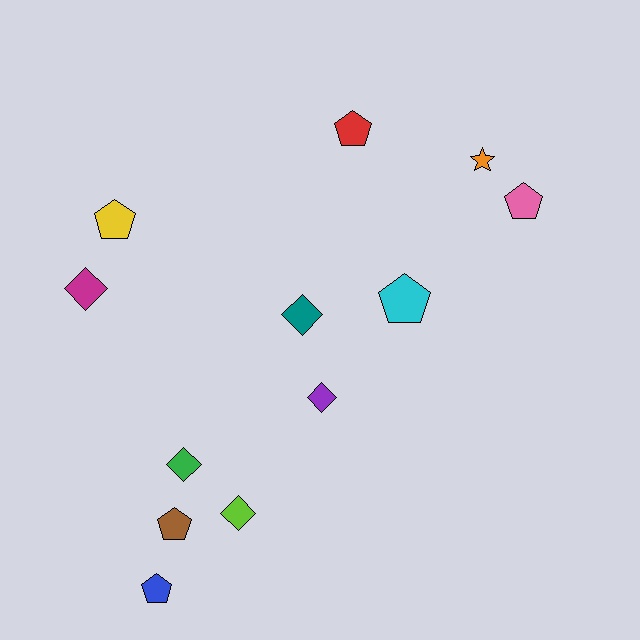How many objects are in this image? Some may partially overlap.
There are 12 objects.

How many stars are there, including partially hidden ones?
There is 1 star.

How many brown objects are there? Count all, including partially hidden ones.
There is 1 brown object.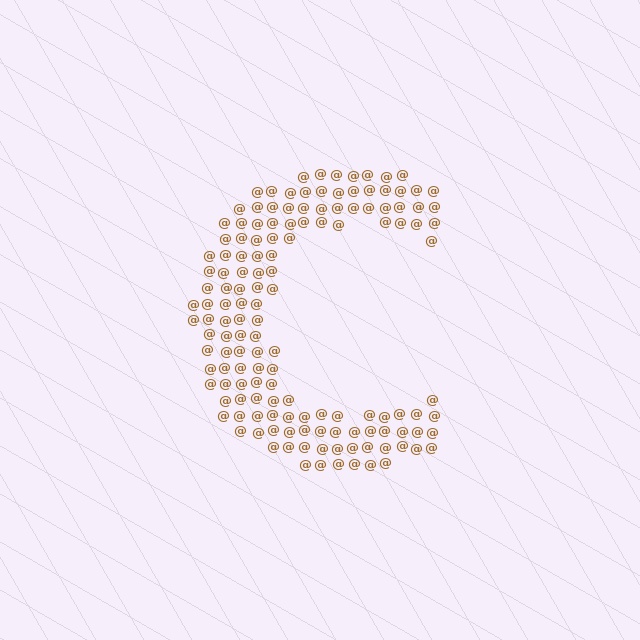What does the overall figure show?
The overall figure shows the letter C.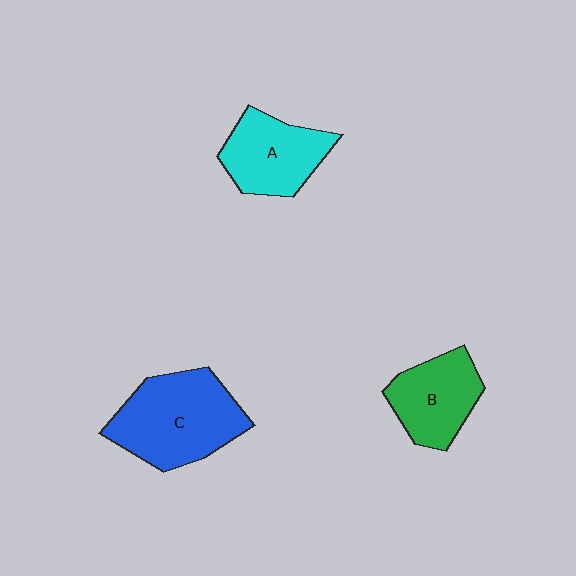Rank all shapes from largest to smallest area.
From largest to smallest: C (blue), A (cyan), B (green).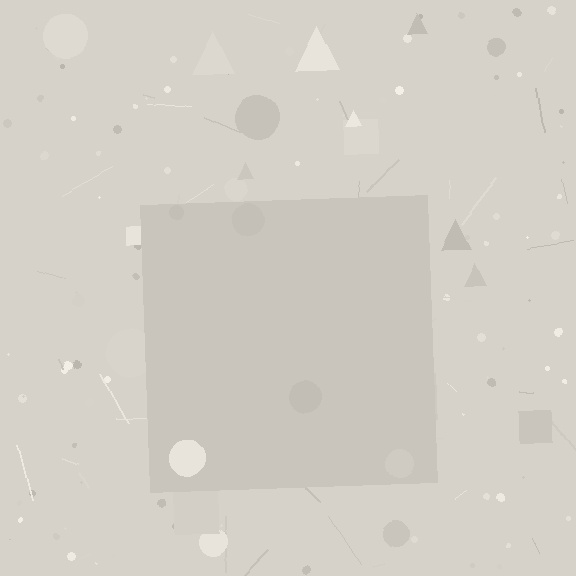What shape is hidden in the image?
A square is hidden in the image.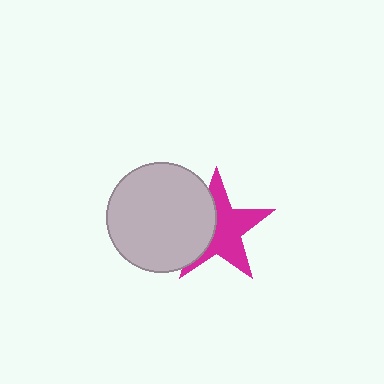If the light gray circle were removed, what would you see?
You would see the complete magenta star.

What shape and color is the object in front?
The object in front is a light gray circle.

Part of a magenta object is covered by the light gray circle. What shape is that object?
It is a star.